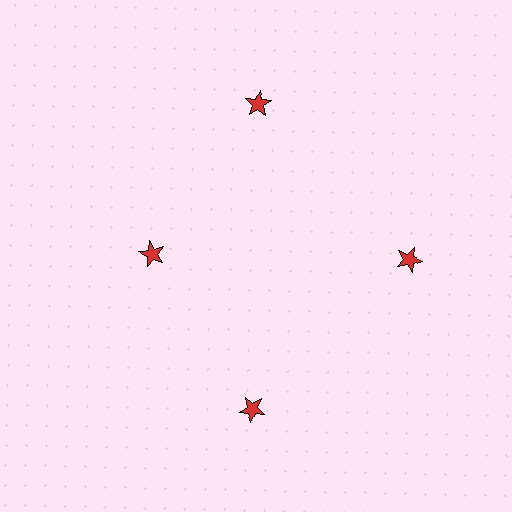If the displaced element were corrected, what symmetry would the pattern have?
It would have 4-fold rotational symmetry — the pattern would map onto itself every 90 degrees.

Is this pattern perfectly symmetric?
No. The 4 red stars are arranged in a ring, but one element near the 9 o'clock position is pulled inward toward the center, breaking the 4-fold rotational symmetry.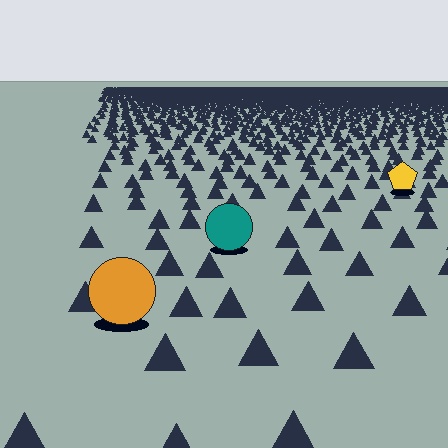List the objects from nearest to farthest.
From nearest to farthest: the orange circle, the teal circle, the yellow pentagon.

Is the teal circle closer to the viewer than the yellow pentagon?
Yes. The teal circle is closer — you can tell from the texture gradient: the ground texture is coarser near it.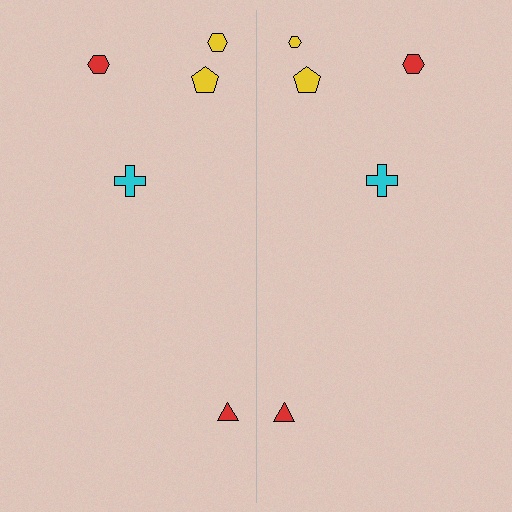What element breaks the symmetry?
The yellow hexagon on the right side has a different size than its mirror counterpart.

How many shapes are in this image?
There are 10 shapes in this image.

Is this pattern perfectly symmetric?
No, the pattern is not perfectly symmetric. The yellow hexagon on the right side has a different size than its mirror counterpart.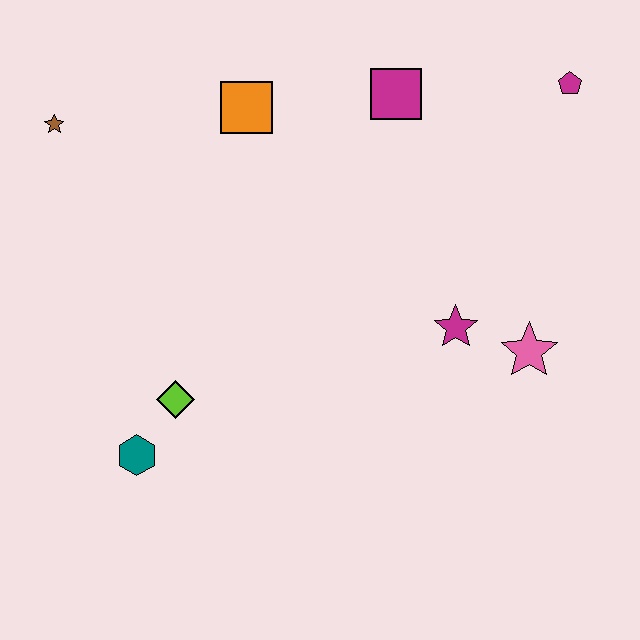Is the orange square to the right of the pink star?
No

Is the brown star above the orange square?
No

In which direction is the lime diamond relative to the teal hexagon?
The lime diamond is above the teal hexagon.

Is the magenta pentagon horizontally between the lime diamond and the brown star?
No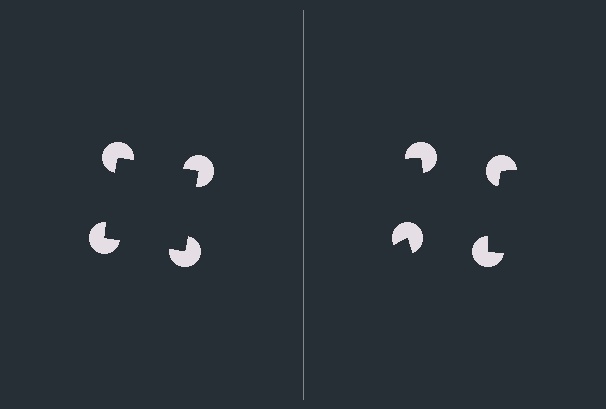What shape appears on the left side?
An illusory square.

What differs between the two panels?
The pac-man discs are positioned identically on both sides; only the wedge orientations differ. On the left they align to a square; on the right they are misaligned.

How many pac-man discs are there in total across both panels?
8 — 4 on each side.